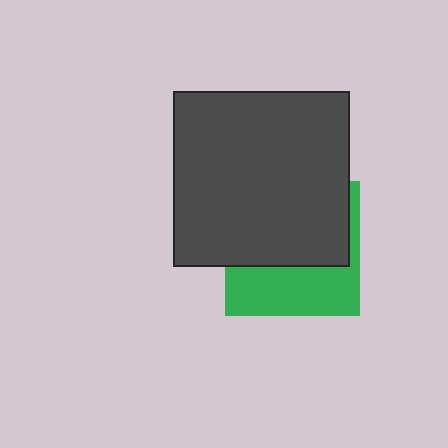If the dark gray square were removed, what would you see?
You would see the complete green square.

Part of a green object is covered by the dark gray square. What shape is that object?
It is a square.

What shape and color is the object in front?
The object in front is a dark gray square.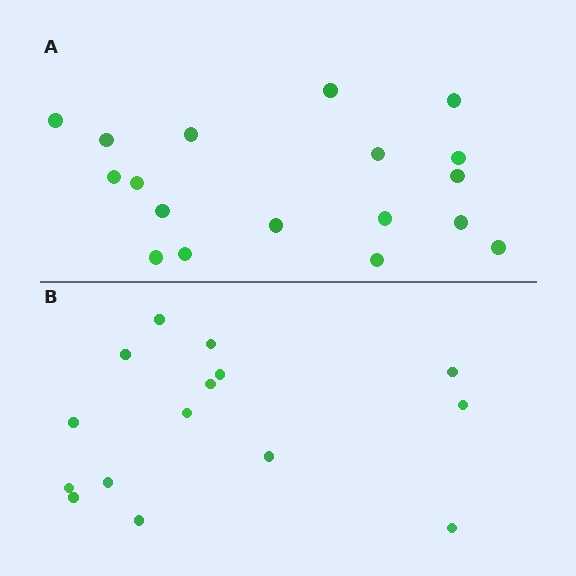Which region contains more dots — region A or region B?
Region A (the top region) has more dots.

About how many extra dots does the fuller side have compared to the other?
Region A has just a few more — roughly 2 or 3 more dots than region B.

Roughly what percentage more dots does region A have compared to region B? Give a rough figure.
About 20% more.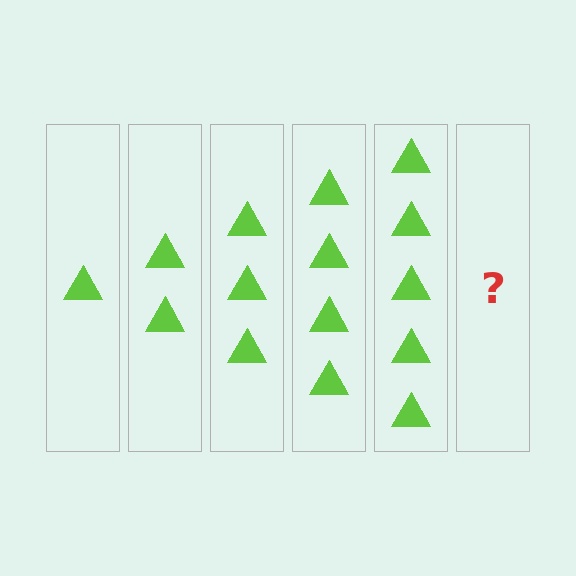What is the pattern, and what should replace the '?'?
The pattern is that each step adds one more triangle. The '?' should be 6 triangles.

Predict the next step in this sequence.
The next step is 6 triangles.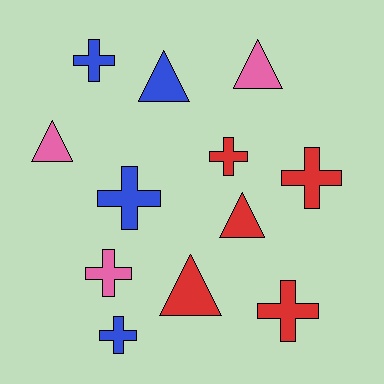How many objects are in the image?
There are 12 objects.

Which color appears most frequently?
Red, with 5 objects.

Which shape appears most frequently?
Cross, with 7 objects.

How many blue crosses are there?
There are 3 blue crosses.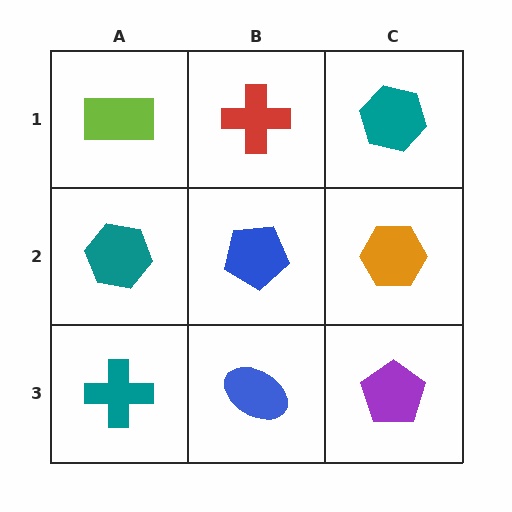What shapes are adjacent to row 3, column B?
A blue pentagon (row 2, column B), a teal cross (row 3, column A), a purple pentagon (row 3, column C).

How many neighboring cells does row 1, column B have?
3.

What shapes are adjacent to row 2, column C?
A teal hexagon (row 1, column C), a purple pentagon (row 3, column C), a blue pentagon (row 2, column B).